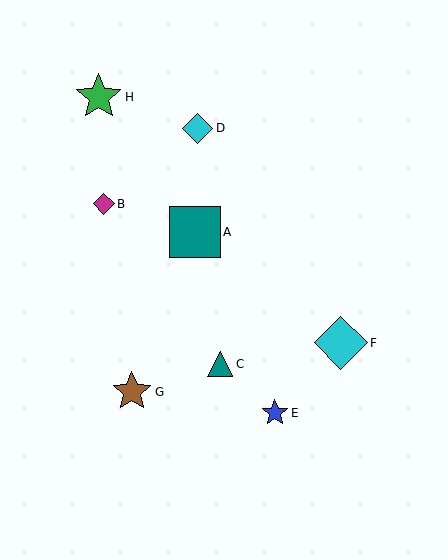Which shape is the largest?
The cyan diamond (labeled F) is the largest.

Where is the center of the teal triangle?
The center of the teal triangle is at (220, 364).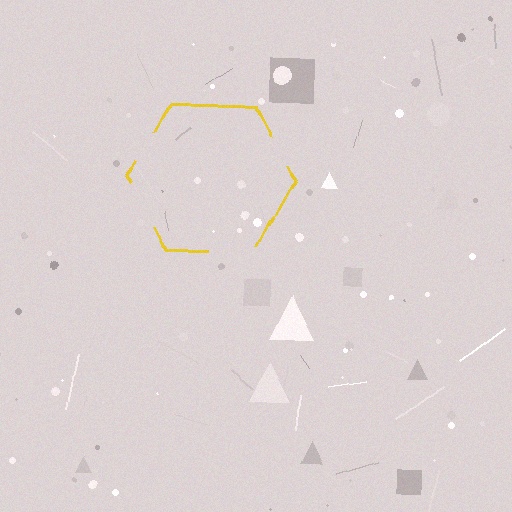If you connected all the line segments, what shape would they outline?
They would outline a hexagon.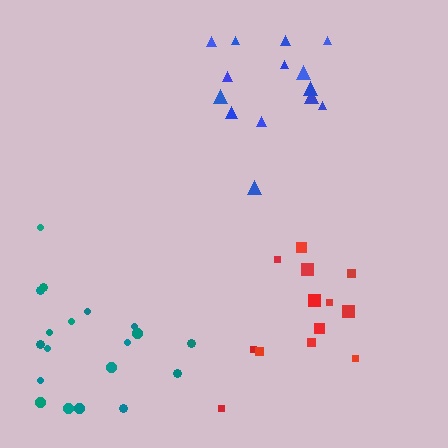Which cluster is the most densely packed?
Blue.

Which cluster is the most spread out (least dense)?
Red.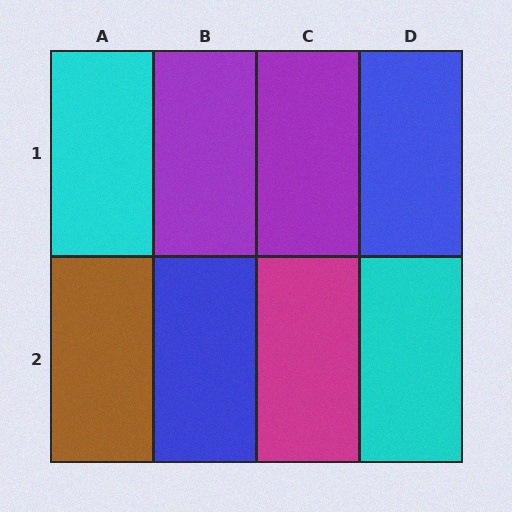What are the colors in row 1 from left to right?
Cyan, purple, purple, blue.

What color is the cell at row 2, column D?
Cyan.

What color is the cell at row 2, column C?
Magenta.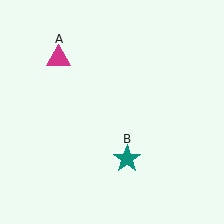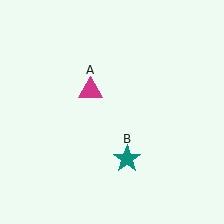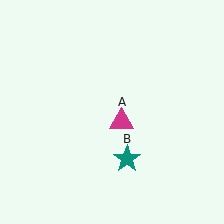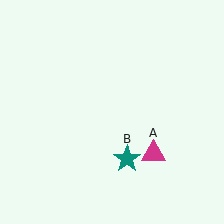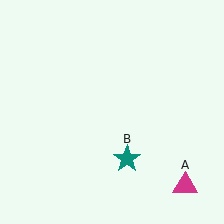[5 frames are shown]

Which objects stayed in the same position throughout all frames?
Teal star (object B) remained stationary.